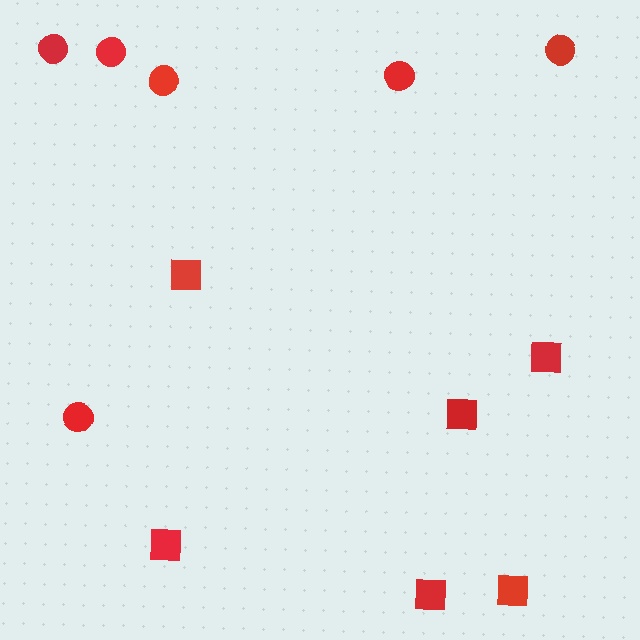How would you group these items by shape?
There are 2 groups: one group of squares (6) and one group of circles (6).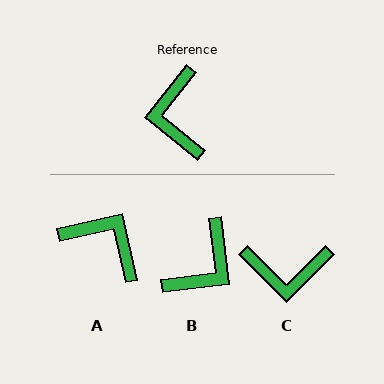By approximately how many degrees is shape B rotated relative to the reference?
Approximately 135 degrees counter-clockwise.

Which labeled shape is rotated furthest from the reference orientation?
B, about 135 degrees away.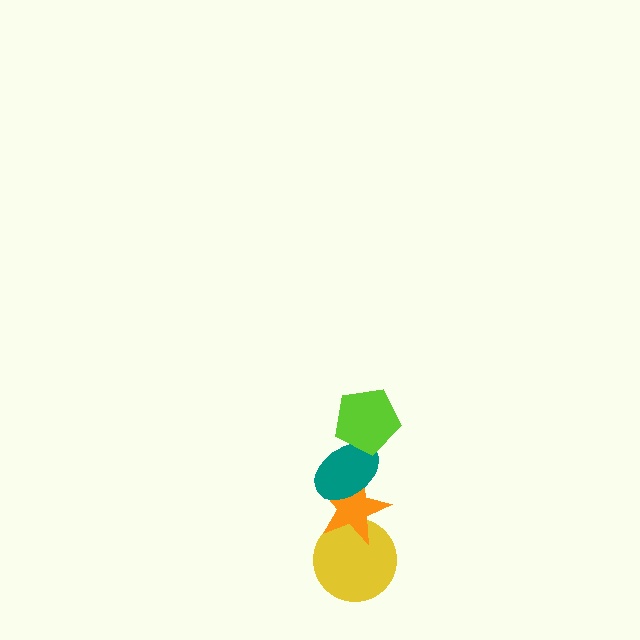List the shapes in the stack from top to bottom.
From top to bottom: the lime pentagon, the teal ellipse, the orange star, the yellow circle.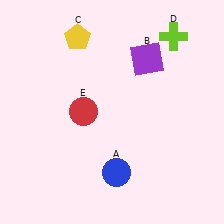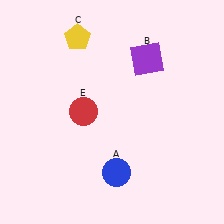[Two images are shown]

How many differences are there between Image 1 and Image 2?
There is 1 difference between the two images.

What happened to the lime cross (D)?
The lime cross (D) was removed in Image 2. It was in the top-right area of Image 1.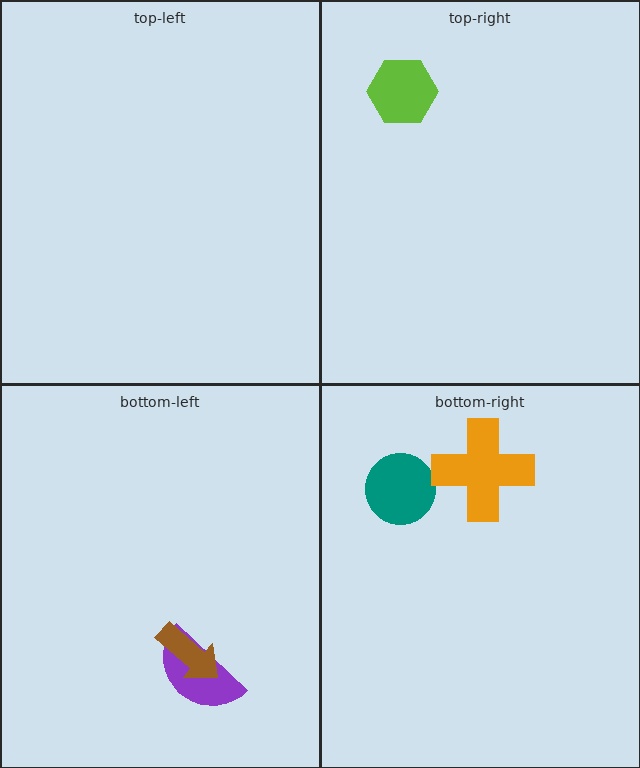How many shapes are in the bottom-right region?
2.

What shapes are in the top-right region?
The lime hexagon.